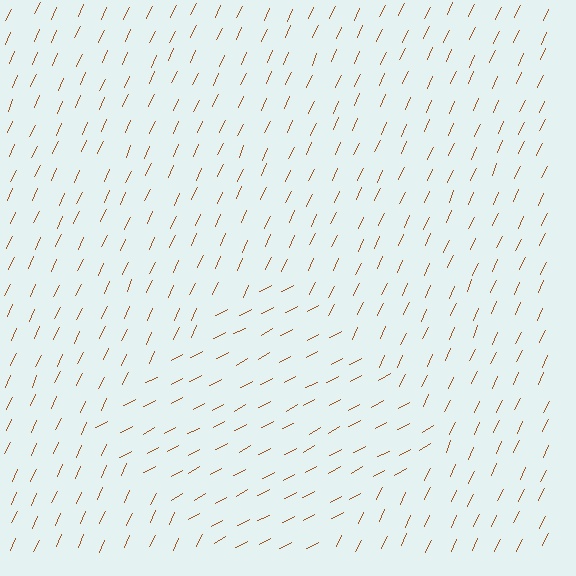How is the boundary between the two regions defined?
The boundary is defined purely by a change in line orientation (approximately 37 degrees difference). All lines are the same color and thickness.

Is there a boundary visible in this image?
Yes, there is a texture boundary formed by a change in line orientation.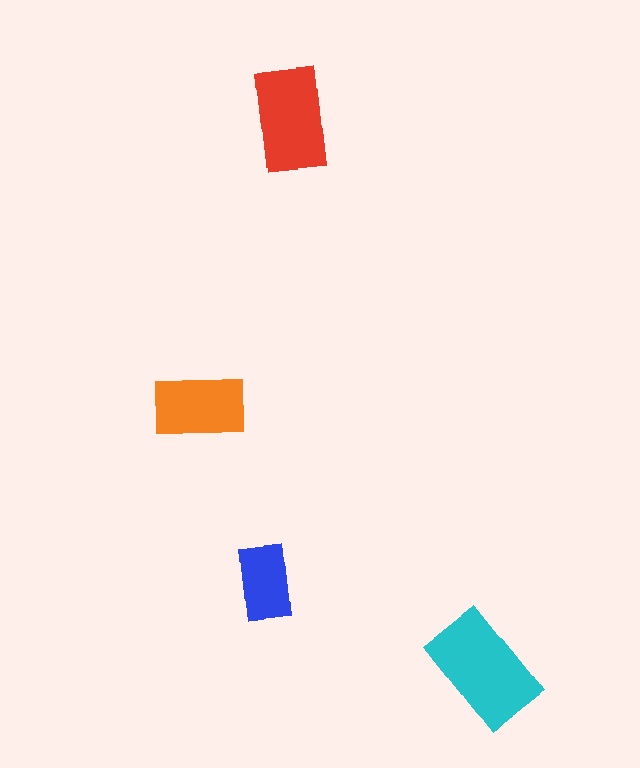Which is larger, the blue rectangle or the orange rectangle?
The orange one.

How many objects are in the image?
There are 4 objects in the image.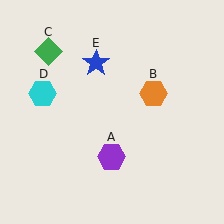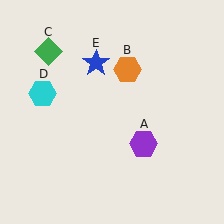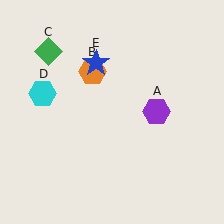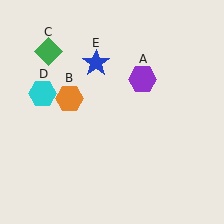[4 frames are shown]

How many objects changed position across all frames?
2 objects changed position: purple hexagon (object A), orange hexagon (object B).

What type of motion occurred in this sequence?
The purple hexagon (object A), orange hexagon (object B) rotated counterclockwise around the center of the scene.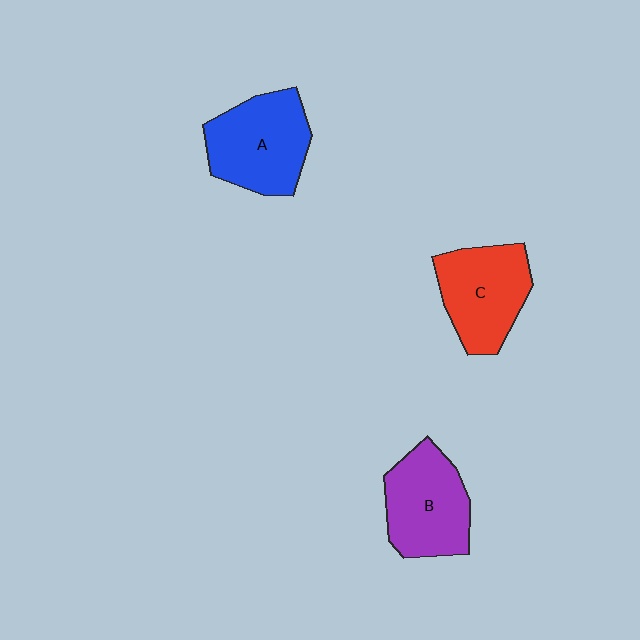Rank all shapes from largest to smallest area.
From largest to smallest: A (blue), B (purple), C (red).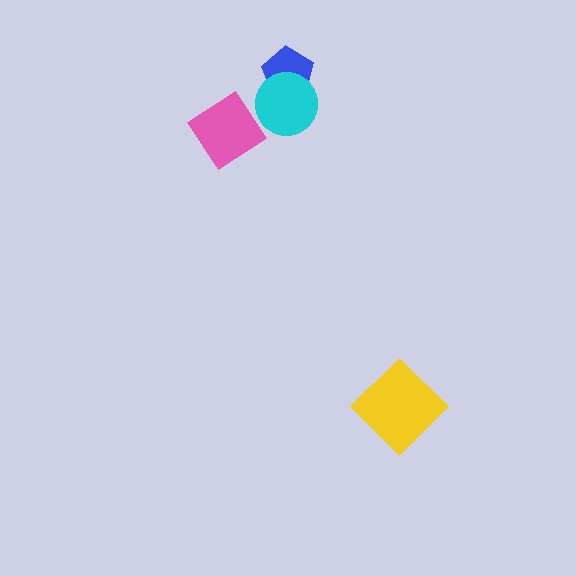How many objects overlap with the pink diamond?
0 objects overlap with the pink diamond.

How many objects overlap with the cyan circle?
1 object overlaps with the cyan circle.